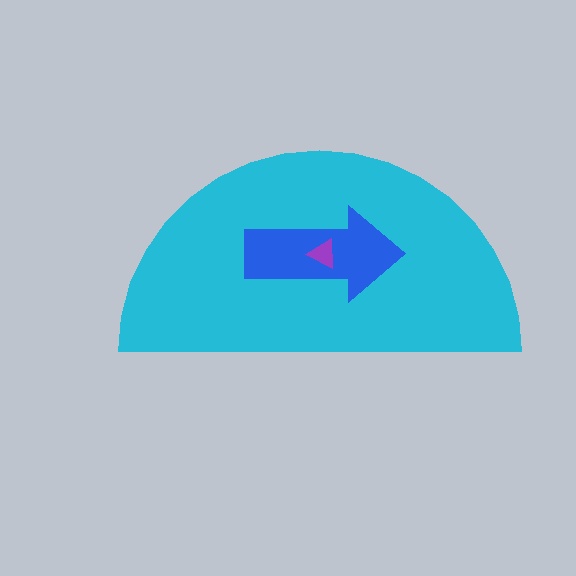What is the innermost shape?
The purple triangle.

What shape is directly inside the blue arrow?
The purple triangle.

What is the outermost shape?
The cyan semicircle.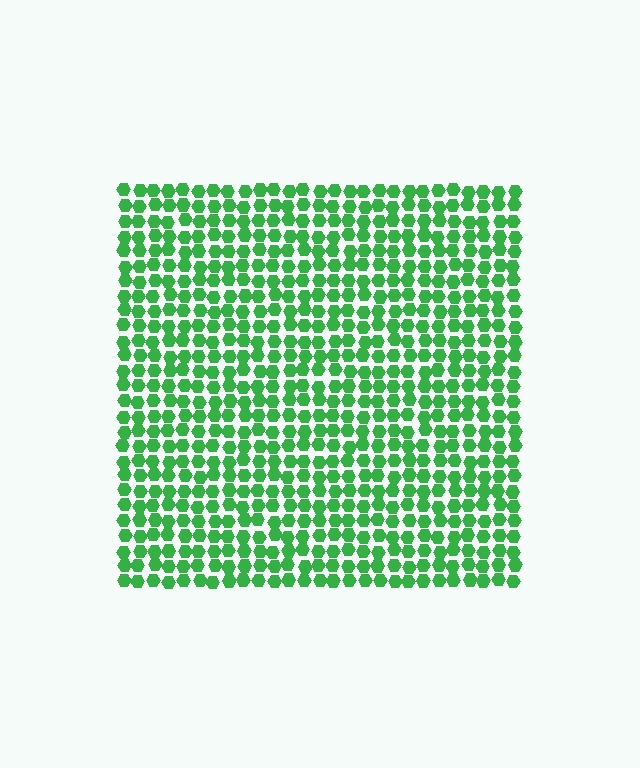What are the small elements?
The small elements are hexagons.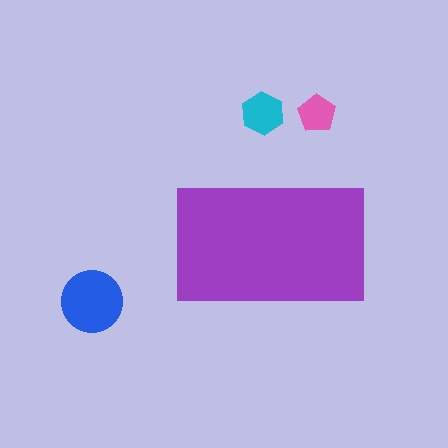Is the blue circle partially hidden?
No, the blue circle is fully visible.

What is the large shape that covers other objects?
A purple rectangle.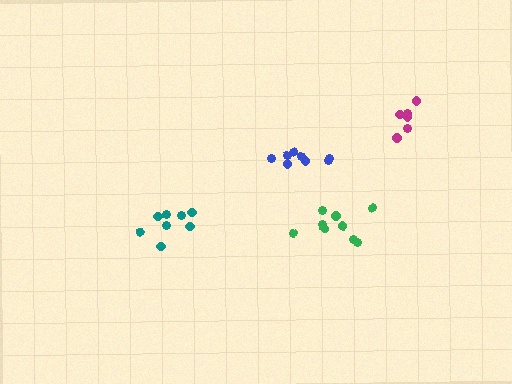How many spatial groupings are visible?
There are 4 spatial groupings.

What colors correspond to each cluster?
The clusters are colored: green, magenta, blue, teal.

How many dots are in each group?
Group 1: 9 dots, Group 2: 6 dots, Group 3: 8 dots, Group 4: 8 dots (31 total).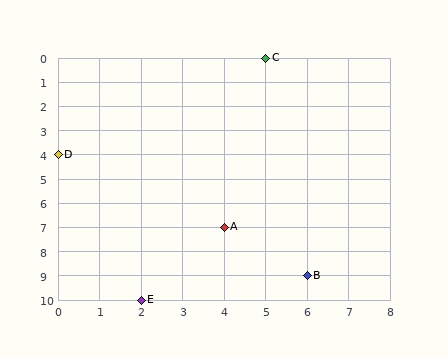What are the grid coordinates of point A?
Point A is at grid coordinates (4, 7).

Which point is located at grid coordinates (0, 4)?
Point D is at (0, 4).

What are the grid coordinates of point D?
Point D is at grid coordinates (0, 4).